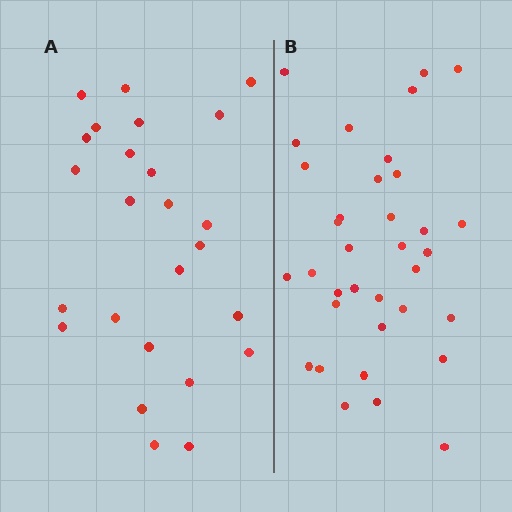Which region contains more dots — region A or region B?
Region B (the right region) has more dots.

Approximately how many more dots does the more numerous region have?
Region B has roughly 10 or so more dots than region A.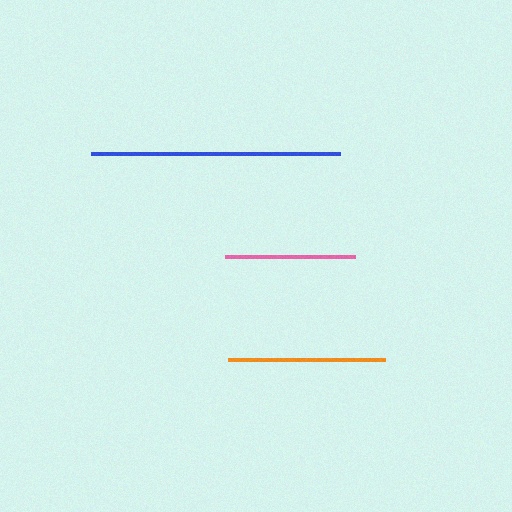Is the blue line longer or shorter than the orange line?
The blue line is longer than the orange line.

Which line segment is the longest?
The blue line is the longest at approximately 250 pixels.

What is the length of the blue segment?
The blue segment is approximately 250 pixels long.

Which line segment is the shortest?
The pink line is the shortest at approximately 131 pixels.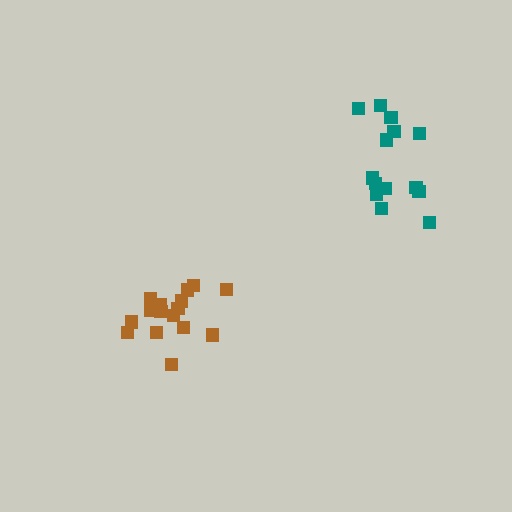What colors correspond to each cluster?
The clusters are colored: teal, brown.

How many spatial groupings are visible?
There are 2 spatial groupings.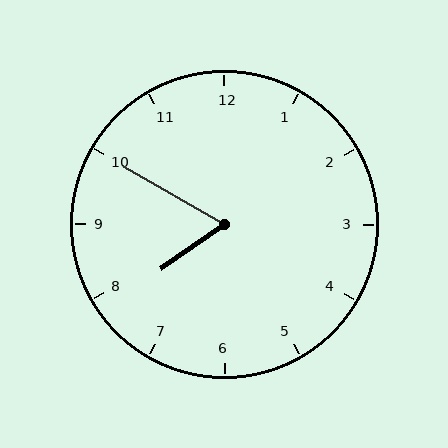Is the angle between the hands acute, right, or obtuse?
It is acute.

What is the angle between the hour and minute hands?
Approximately 65 degrees.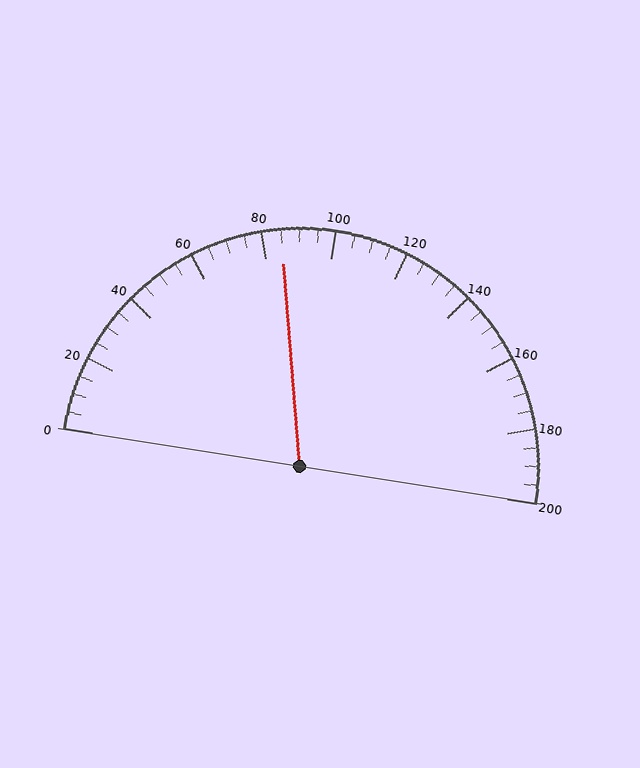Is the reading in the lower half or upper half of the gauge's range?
The reading is in the lower half of the range (0 to 200).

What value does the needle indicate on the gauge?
The needle indicates approximately 85.